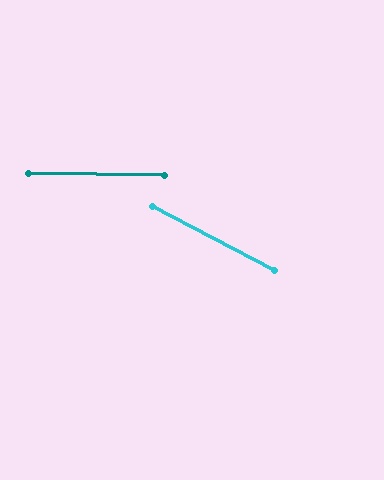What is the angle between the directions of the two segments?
Approximately 27 degrees.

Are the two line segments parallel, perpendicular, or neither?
Neither parallel nor perpendicular — they differ by about 27°.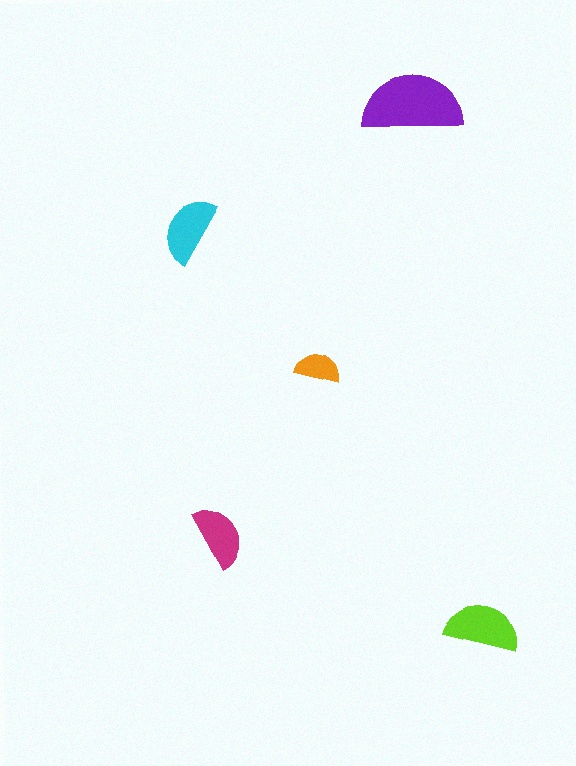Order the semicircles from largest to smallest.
the purple one, the lime one, the cyan one, the magenta one, the orange one.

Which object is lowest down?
The lime semicircle is bottommost.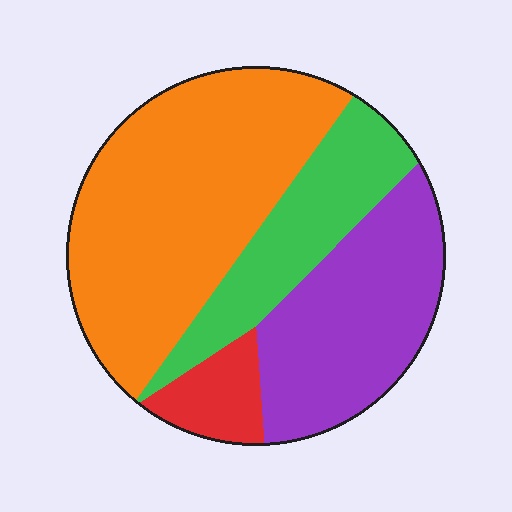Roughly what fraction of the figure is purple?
Purple takes up between a sixth and a third of the figure.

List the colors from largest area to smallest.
From largest to smallest: orange, purple, green, red.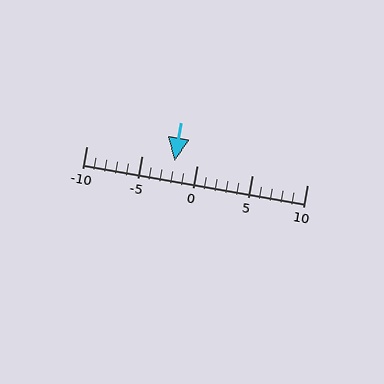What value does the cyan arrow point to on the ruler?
The cyan arrow points to approximately -2.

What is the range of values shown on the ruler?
The ruler shows values from -10 to 10.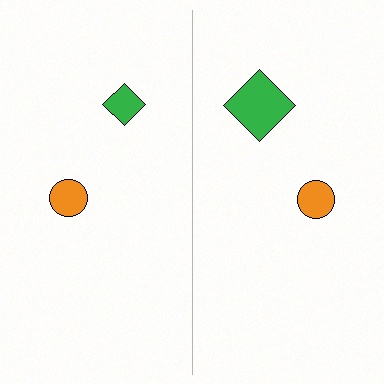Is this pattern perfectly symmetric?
No, the pattern is not perfectly symmetric. The green diamond on the right side has a different size than its mirror counterpart.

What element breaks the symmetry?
The green diamond on the right side has a different size than its mirror counterpart.